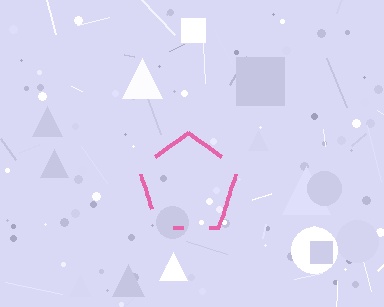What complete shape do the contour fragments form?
The contour fragments form a pentagon.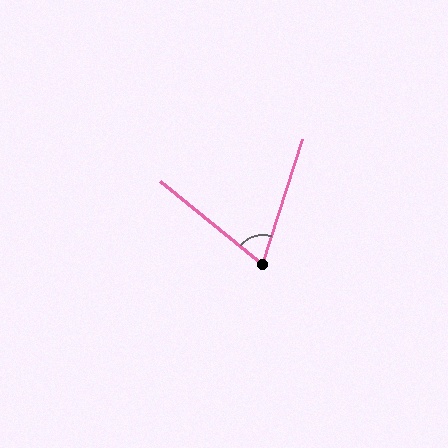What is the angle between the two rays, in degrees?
Approximately 68 degrees.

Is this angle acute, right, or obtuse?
It is acute.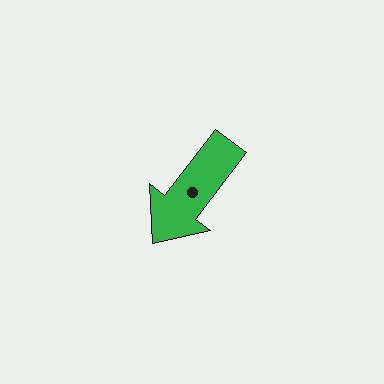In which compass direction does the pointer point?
Southwest.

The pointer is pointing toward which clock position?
Roughly 7 o'clock.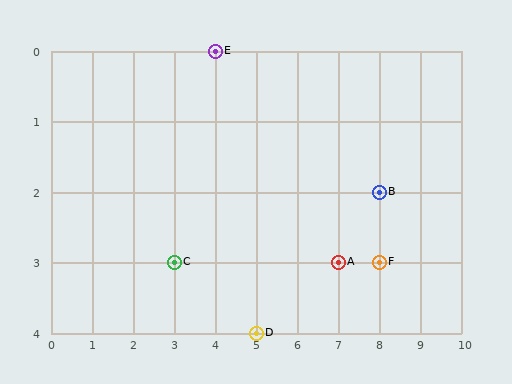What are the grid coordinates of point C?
Point C is at grid coordinates (3, 3).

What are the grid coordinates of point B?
Point B is at grid coordinates (8, 2).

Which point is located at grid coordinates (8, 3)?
Point F is at (8, 3).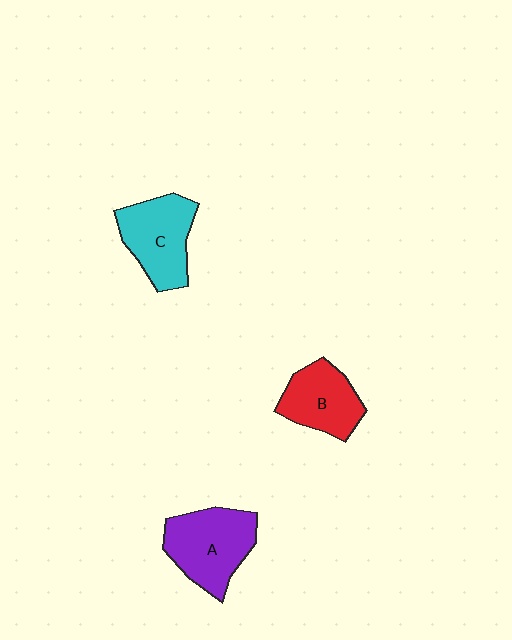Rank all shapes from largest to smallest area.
From largest to smallest: A (purple), C (cyan), B (red).